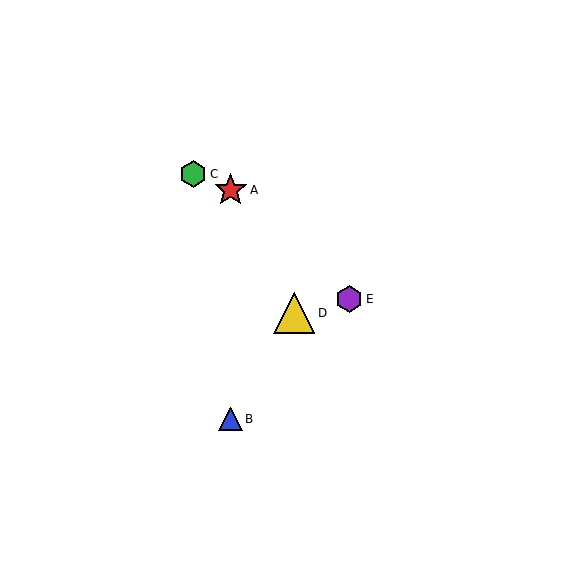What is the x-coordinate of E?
Object E is at x≈349.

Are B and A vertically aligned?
Yes, both are at x≈231.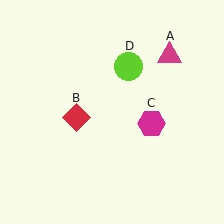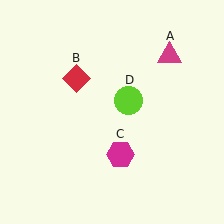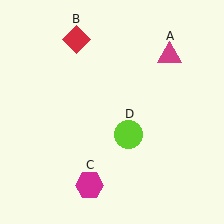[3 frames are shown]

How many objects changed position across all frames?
3 objects changed position: red diamond (object B), magenta hexagon (object C), lime circle (object D).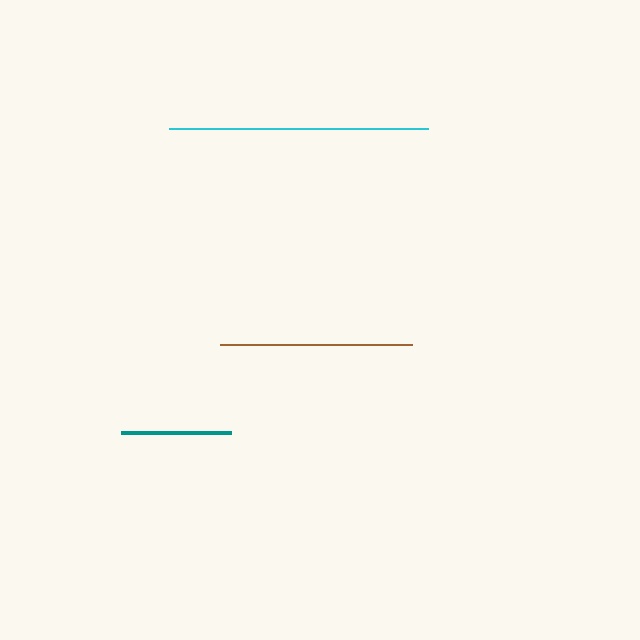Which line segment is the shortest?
The teal line is the shortest at approximately 109 pixels.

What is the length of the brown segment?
The brown segment is approximately 192 pixels long.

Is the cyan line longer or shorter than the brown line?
The cyan line is longer than the brown line.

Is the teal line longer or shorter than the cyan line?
The cyan line is longer than the teal line.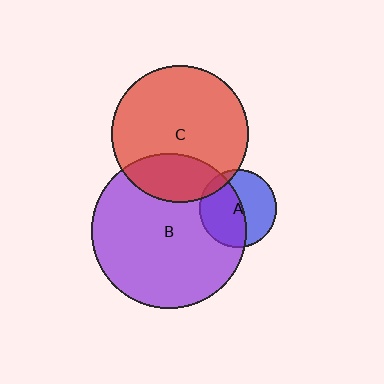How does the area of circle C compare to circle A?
Approximately 3.1 times.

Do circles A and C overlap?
Yes.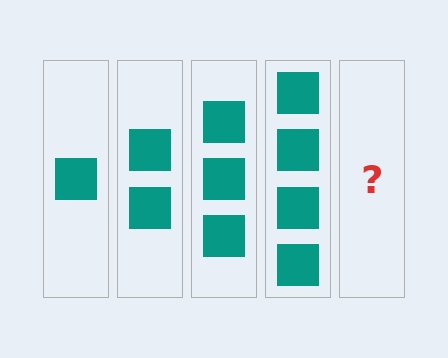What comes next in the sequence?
The next element should be 5 squares.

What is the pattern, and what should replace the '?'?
The pattern is that each step adds one more square. The '?' should be 5 squares.